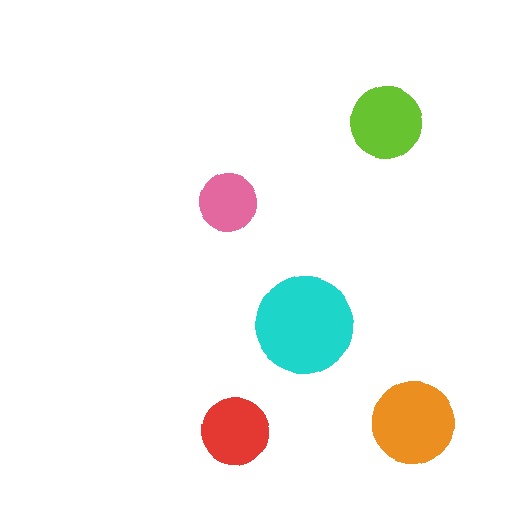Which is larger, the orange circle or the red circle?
The orange one.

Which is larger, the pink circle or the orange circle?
The orange one.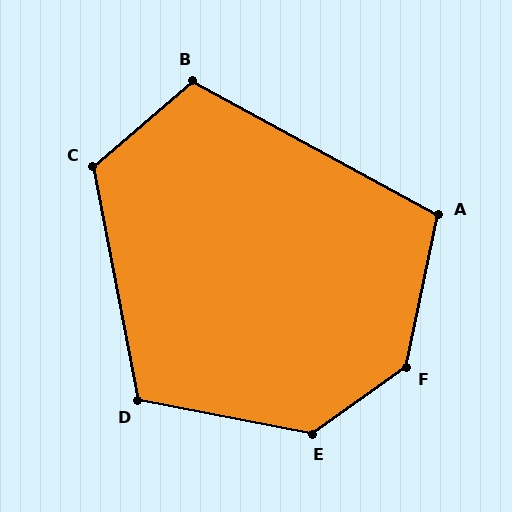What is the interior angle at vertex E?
Approximately 134 degrees (obtuse).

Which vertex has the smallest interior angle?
A, at approximately 107 degrees.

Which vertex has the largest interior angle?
F, at approximately 137 degrees.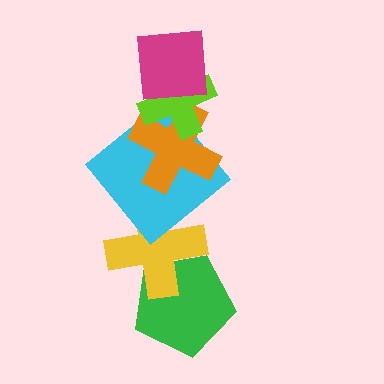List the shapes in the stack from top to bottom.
From top to bottom: the magenta square, the lime cross, the orange cross, the cyan diamond, the yellow cross, the green pentagon.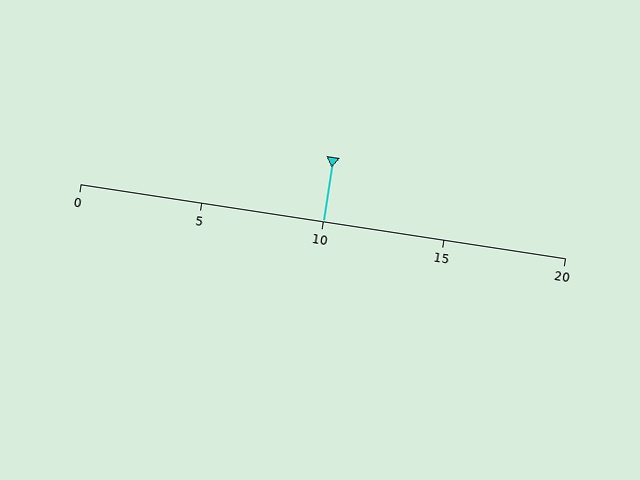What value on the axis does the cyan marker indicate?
The marker indicates approximately 10.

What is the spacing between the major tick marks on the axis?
The major ticks are spaced 5 apart.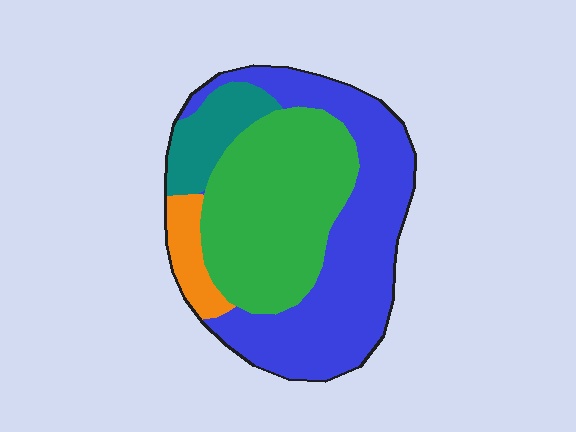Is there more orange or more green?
Green.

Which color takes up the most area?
Blue, at roughly 45%.